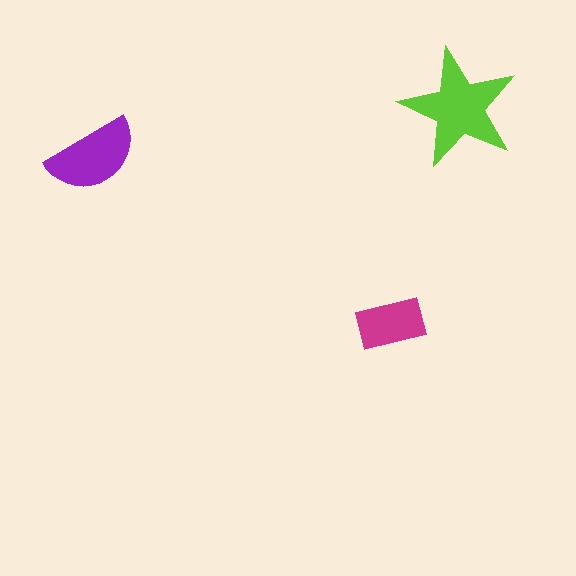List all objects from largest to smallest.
The lime star, the purple semicircle, the magenta rectangle.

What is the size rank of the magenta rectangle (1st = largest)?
3rd.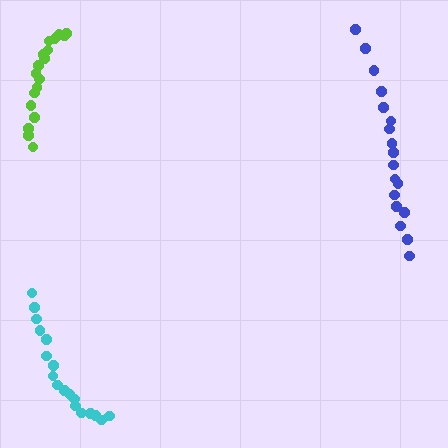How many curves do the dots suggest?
There are 3 distinct paths.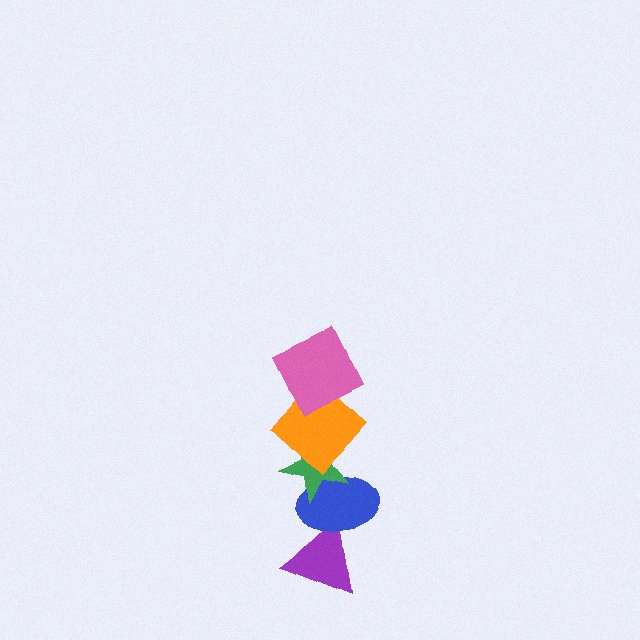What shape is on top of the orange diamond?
The pink square is on top of the orange diamond.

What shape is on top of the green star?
The orange diamond is on top of the green star.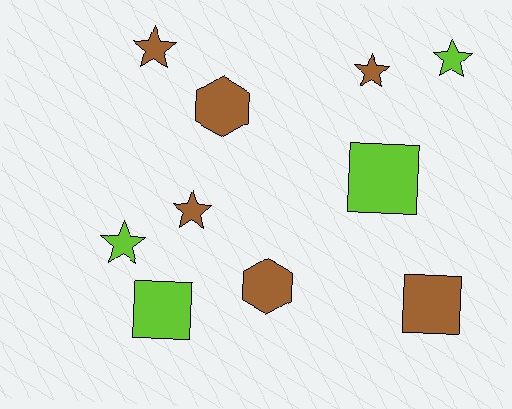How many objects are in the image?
There are 10 objects.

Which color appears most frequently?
Brown, with 6 objects.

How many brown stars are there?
There are 3 brown stars.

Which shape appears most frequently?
Star, with 5 objects.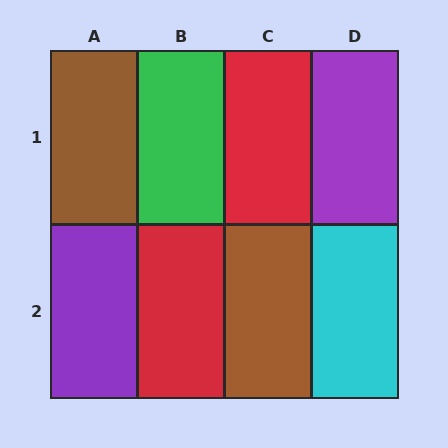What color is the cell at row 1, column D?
Purple.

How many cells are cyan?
1 cell is cyan.